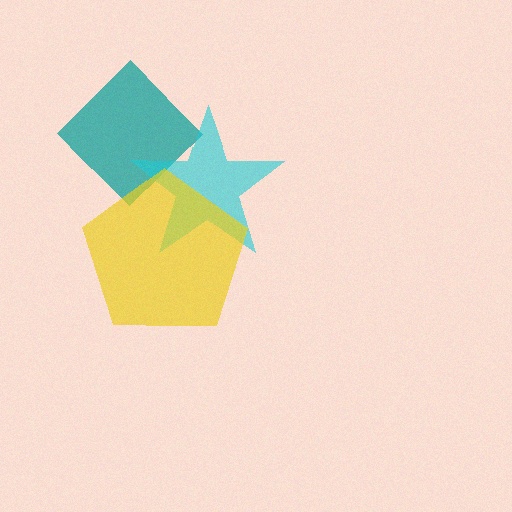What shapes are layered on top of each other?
The layered shapes are: a teal diamond, a cyan star, a yellow pentagon.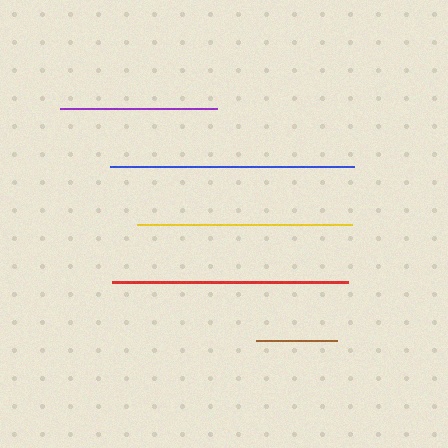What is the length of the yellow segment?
The yellow segment is approximately 215 pixels long.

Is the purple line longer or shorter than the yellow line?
The yellow line is longer than the purple line.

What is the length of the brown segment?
The brown segment is approximately 82 pixels long.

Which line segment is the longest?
The blue line is the longest at approximately 244 pixels.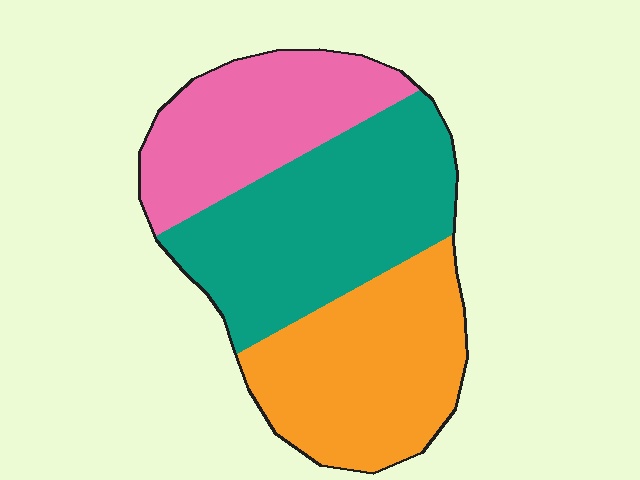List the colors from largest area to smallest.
From largest to smallest: teal, orange, pink.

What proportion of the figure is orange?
Orange covers roughly 35% of the figure.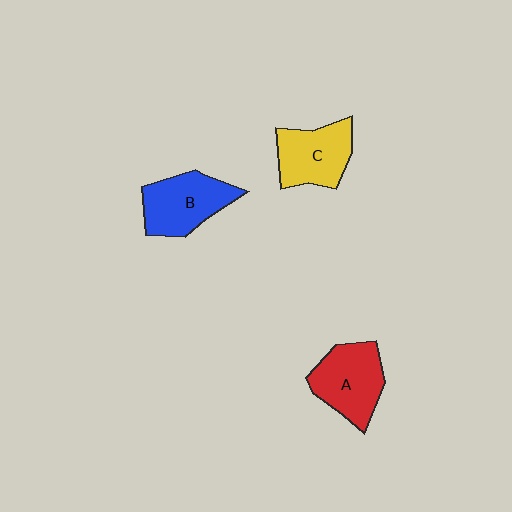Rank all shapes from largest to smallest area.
From largest to smallest: A (red), B (blue), C (yellow).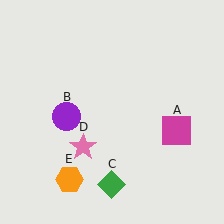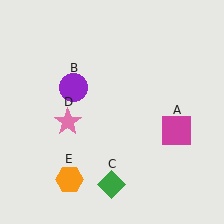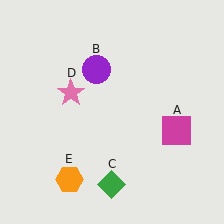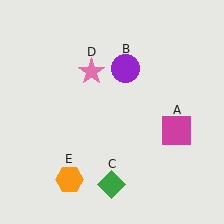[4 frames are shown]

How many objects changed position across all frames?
2 objects changed position: purple circle (object B), pink star (object D).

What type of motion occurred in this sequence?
The purple circle (object B), pink star (object D) rotated clockwise around the center of the scene.